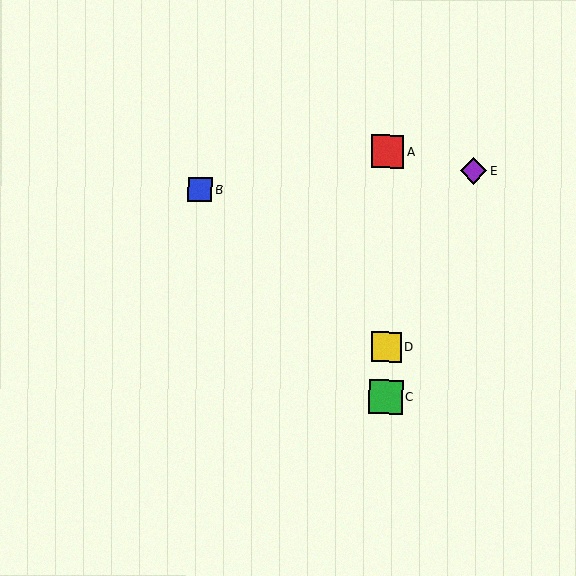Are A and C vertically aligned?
Yes, both are at x≈387.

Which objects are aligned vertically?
Objects A, C, D are aligned vertically.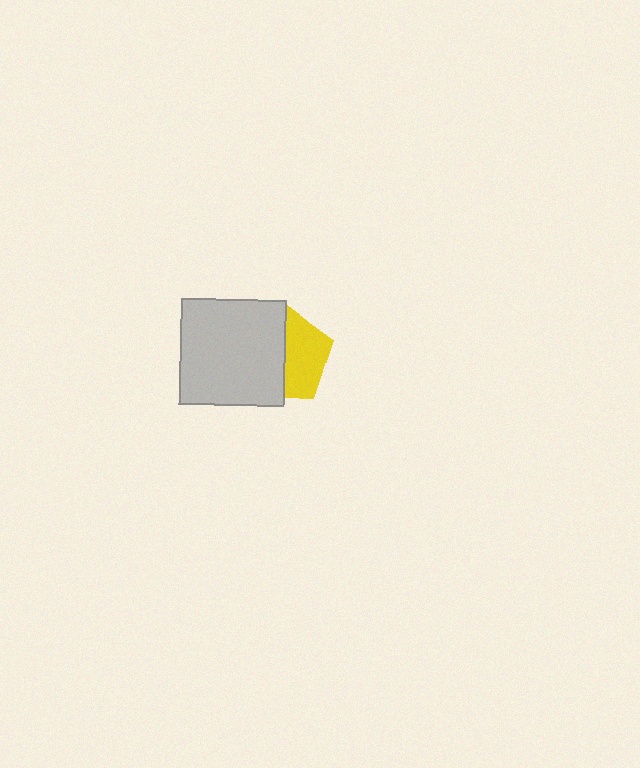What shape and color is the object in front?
The object in front is a light gray square.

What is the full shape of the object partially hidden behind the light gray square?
The partially hidden object is a yellow pentagon.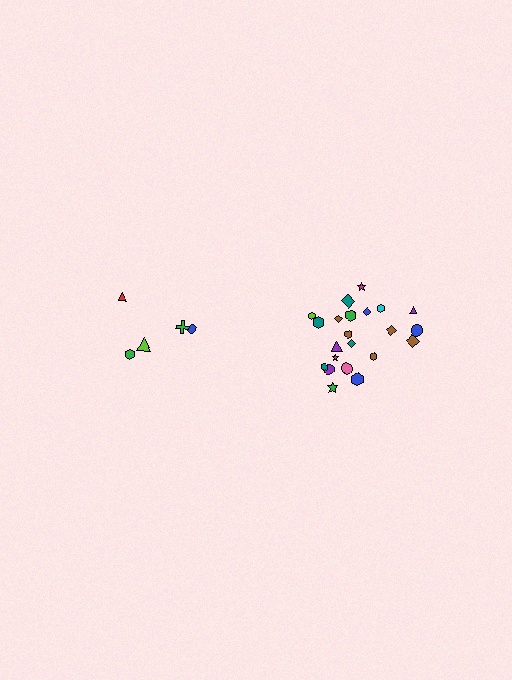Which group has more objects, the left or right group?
The right group.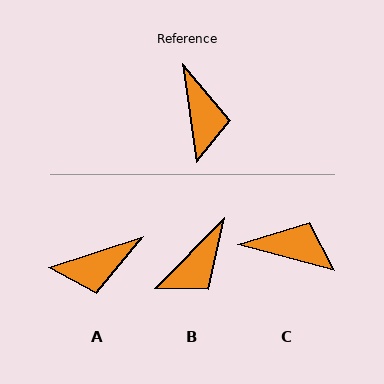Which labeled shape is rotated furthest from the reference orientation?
A, about 80 degrees away.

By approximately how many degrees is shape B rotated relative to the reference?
Approximately 53 degrees clockwise.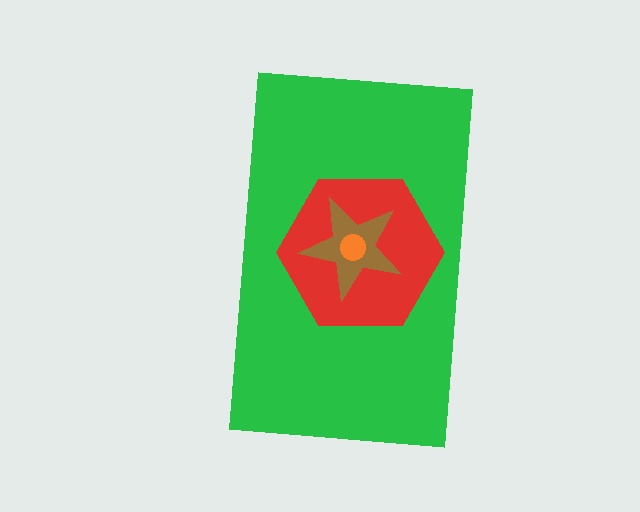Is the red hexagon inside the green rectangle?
Yes.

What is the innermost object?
The orange circle.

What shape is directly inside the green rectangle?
The red hexagon.